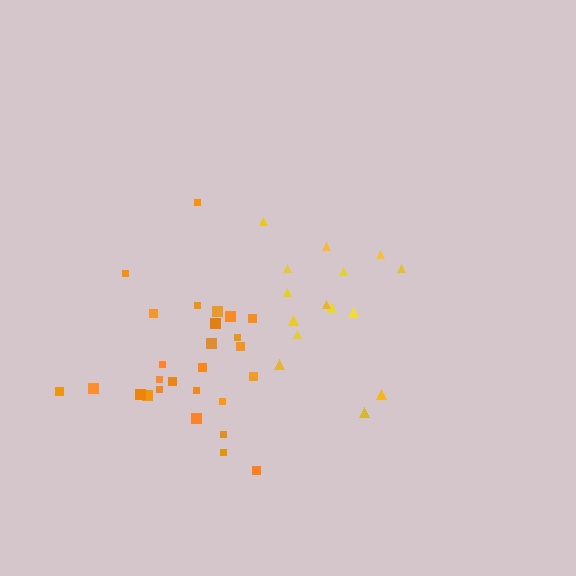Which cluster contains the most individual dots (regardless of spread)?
Orange (27).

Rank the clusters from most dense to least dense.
yellow, orange.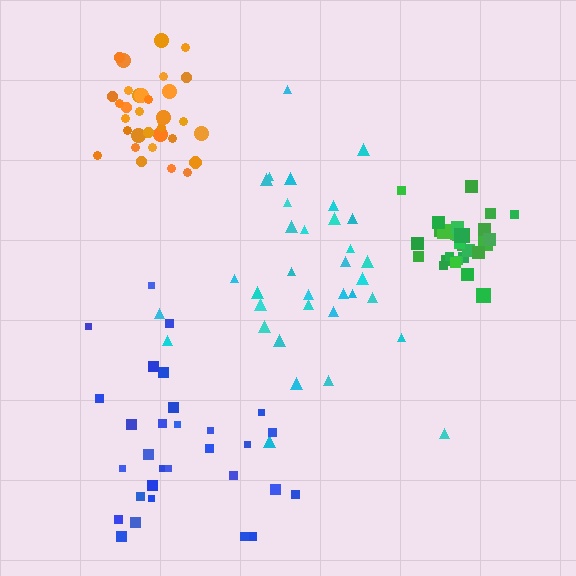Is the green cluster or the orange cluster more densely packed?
Green.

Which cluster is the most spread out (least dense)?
Cyan.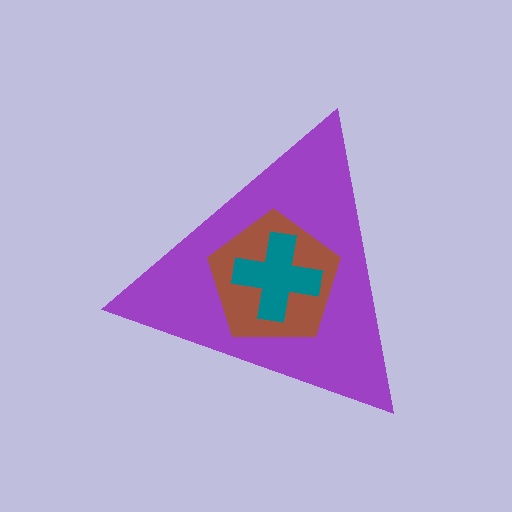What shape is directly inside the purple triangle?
The brown pentagon.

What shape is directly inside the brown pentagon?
The teal cross.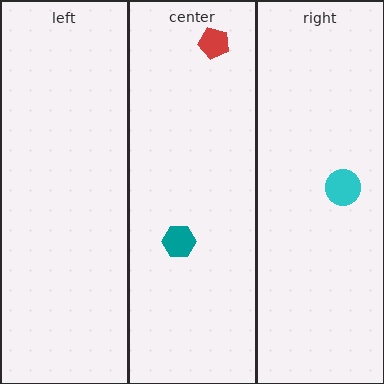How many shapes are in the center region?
2.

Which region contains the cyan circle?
The right region.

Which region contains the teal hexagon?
The center region.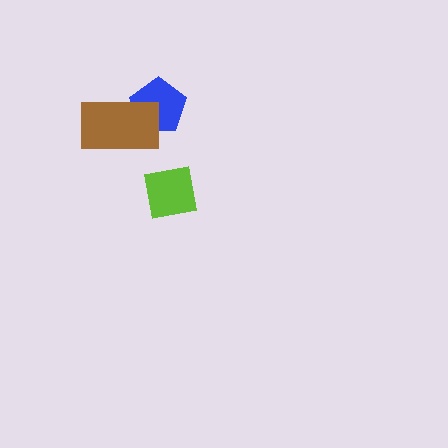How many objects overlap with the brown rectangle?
1 object overlaps with the brown rectangle.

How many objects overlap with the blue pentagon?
1 object overlaps with the blue pentagon.